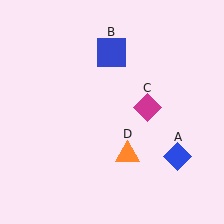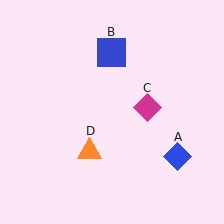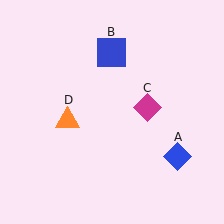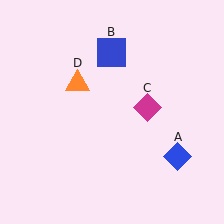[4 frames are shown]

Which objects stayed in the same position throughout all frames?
Blue diamond (object A) and blue square (object B) and magenta diamond (object C) remained stationary.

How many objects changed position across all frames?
1 object changed position: orange triangle (object D).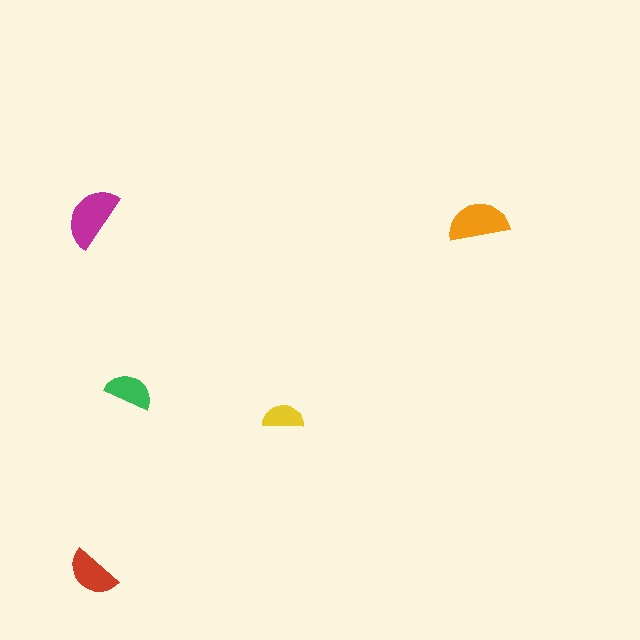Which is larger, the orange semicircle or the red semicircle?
The orange one.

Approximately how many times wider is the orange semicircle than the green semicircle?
About 1.5 times wider.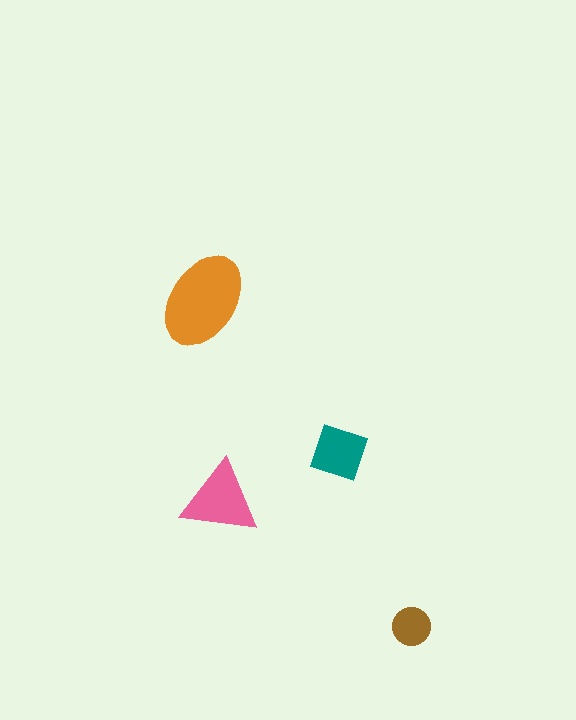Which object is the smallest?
The brown circle.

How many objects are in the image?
There are 4 objects in the image.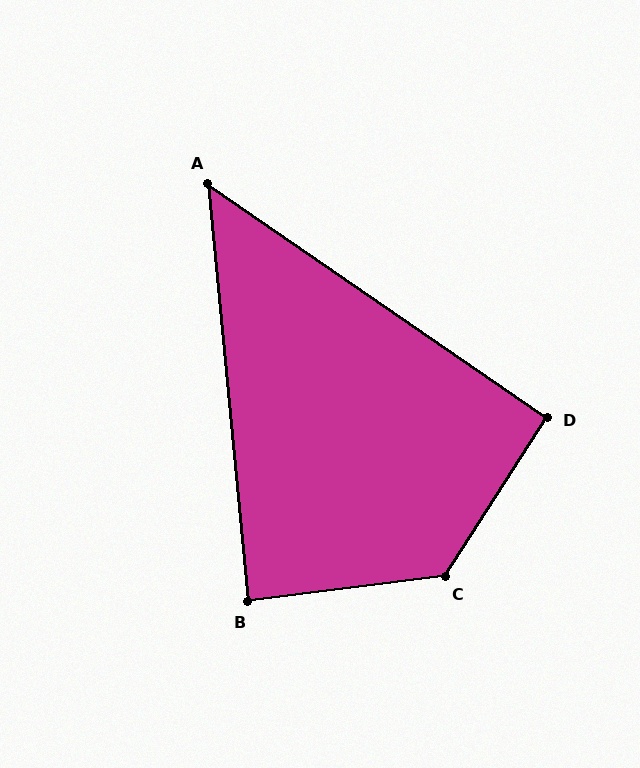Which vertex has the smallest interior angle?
A, at approximately 50 degrees.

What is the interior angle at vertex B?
Approximately 88 degrees (approximately right).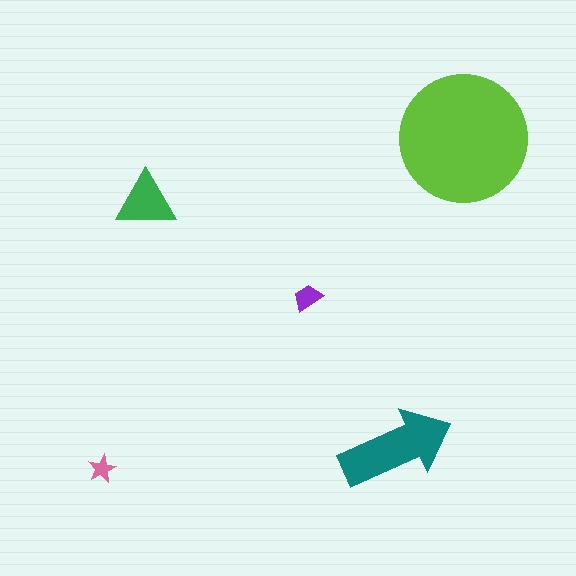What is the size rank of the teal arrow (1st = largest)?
2nd.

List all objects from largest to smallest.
The lime circle, the teal arrow, the green triangle, the purple trapezoid, the pink star.